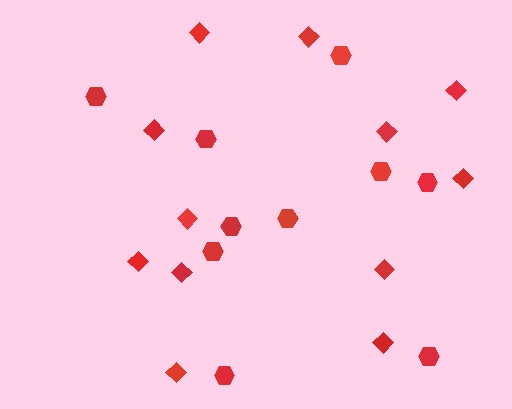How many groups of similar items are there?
There are 2 groups: one group of diamonds (12) and one group of hexagons (10).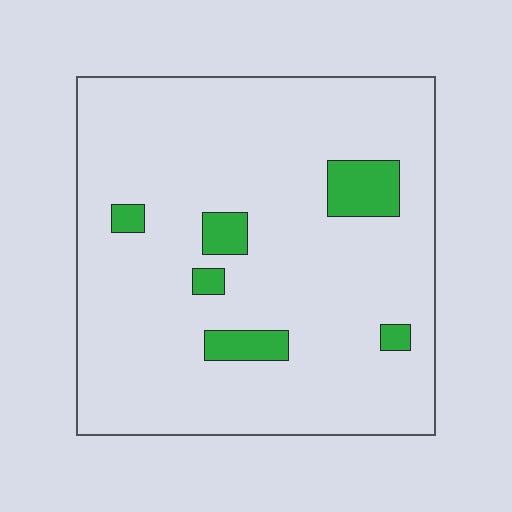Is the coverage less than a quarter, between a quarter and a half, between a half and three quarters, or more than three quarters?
Less than a quarter.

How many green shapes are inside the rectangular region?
6.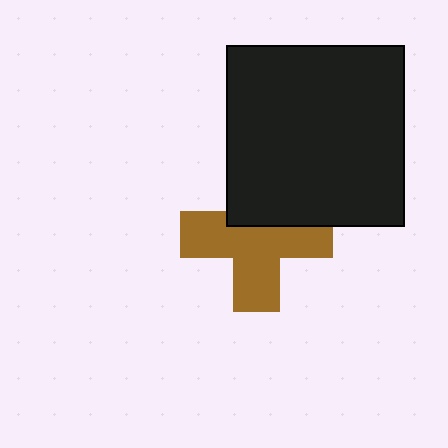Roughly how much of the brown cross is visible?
Most of it is visible (roughly 65%).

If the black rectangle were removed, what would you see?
You would see the complete brown cross.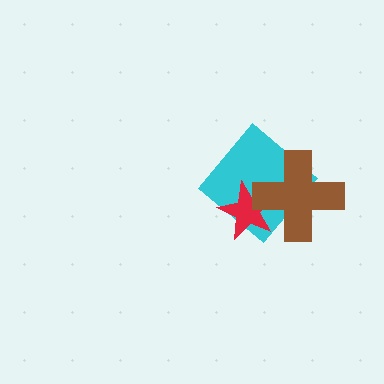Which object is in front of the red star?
The brown cross is in front of the red star.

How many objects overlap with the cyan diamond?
2 objects overlap with the cyan diamond.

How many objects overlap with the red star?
2 objects overlap with the red star.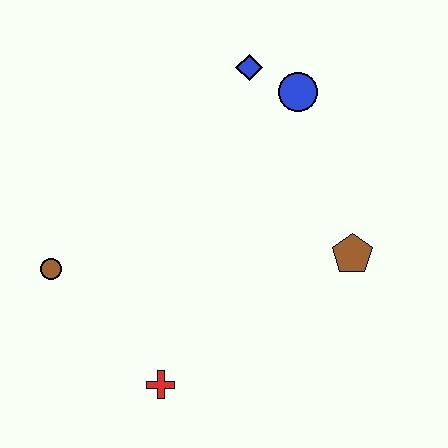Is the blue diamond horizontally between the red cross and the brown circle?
No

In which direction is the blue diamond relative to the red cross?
The blue diamond is above the red cross.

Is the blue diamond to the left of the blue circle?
Yes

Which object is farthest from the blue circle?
The red cross is farthest from the blue circle.